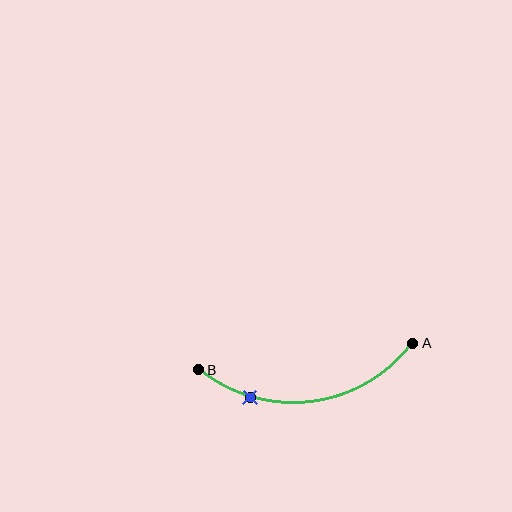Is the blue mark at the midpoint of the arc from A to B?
No. The blue mark lies on the arc but is closer to endpoint B. The arc midpoint would be at the point on the curve equidistant along the arc from both A and B.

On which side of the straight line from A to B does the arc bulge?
The arc bulges below the straight line connecting A and B.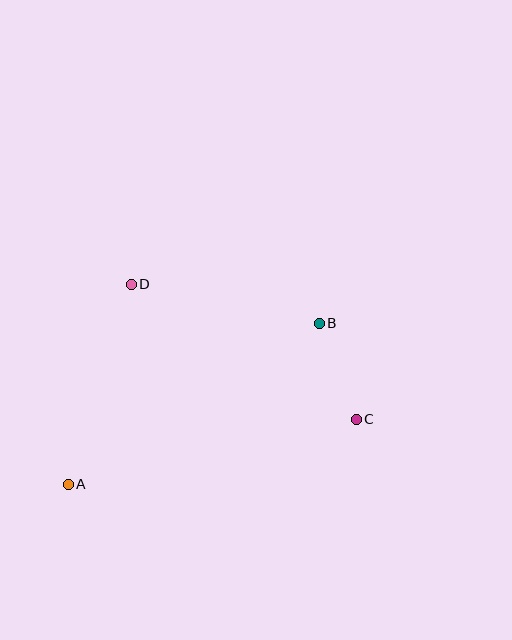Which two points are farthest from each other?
Points A and B are farthest from each other.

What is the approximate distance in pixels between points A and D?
The distance between A and D is approximately 210 pixels.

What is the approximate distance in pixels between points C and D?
The distance between C and D is approximately 262 pixels.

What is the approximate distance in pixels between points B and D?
The distance between B and D is approximately 192 pixels.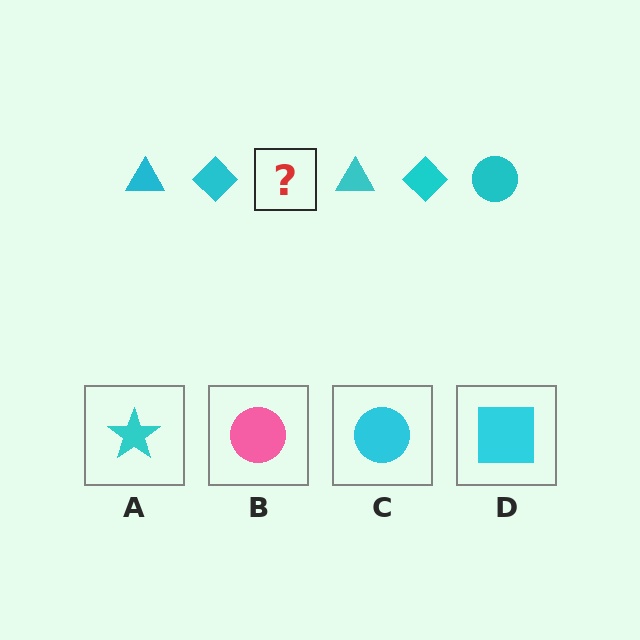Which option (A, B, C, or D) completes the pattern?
C.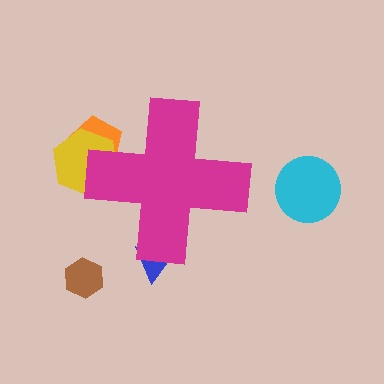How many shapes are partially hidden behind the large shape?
3 shapes are partially hidden.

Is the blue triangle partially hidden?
Yes, the blue triangle is partially hidden behind the magenta cross.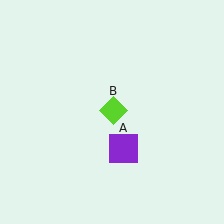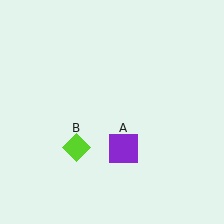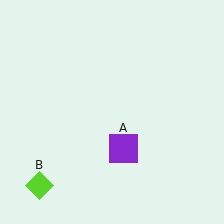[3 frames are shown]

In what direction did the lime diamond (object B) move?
The lime diamond (object B) moved down and to the left.